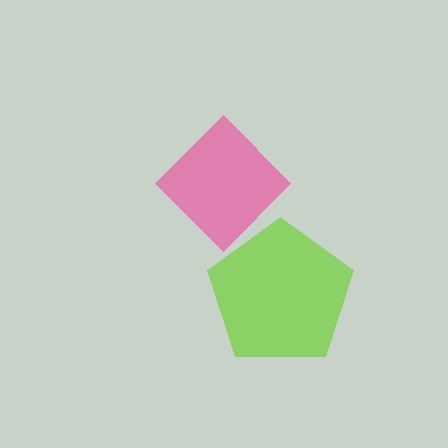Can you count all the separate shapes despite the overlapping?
Yes, there are 2 separate shapes.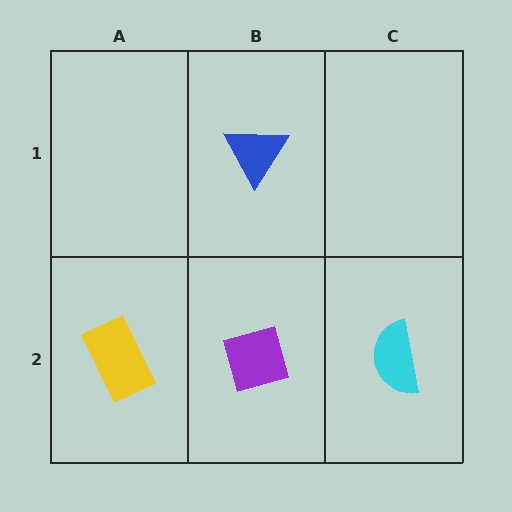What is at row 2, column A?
A yellow rectangle.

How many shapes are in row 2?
3 shapes.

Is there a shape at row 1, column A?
No, that cell is empty.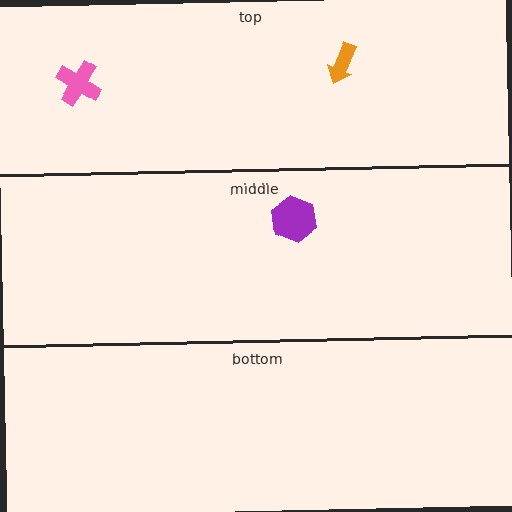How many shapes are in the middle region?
1.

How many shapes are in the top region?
2.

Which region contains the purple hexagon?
The middle region.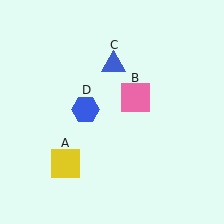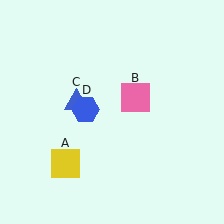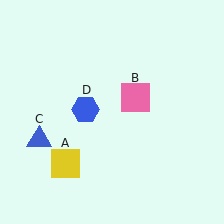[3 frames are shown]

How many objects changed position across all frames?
1 object changed position: blue triangle (object C).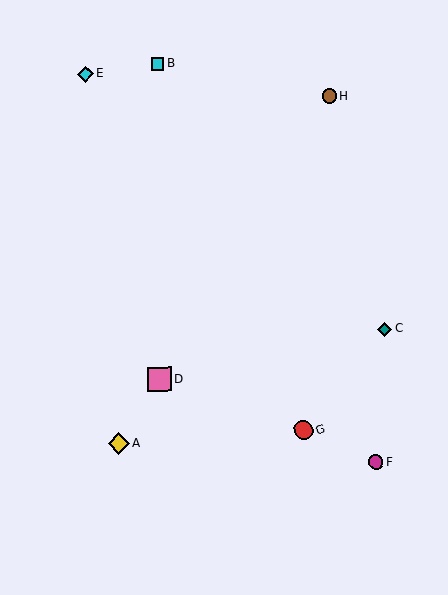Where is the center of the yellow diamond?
The center of the yellow diamond is at (119, 443).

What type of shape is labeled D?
Shape D is a pink square.